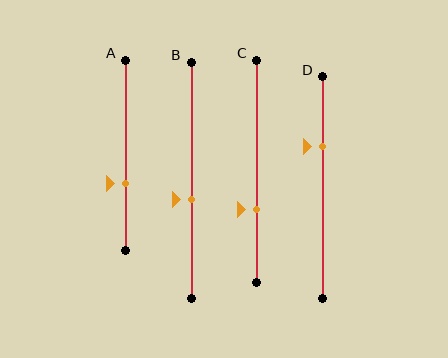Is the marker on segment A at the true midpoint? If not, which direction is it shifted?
No, the marker on segment A is shifted downward by about 15% of the segment length.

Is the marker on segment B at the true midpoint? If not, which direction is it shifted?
No, the marker on segment B is shifted downward by about 8% of the segment length.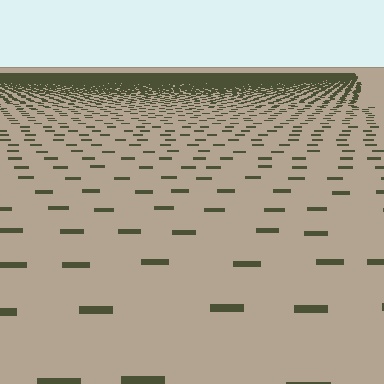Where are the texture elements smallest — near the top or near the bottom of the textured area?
Near the top.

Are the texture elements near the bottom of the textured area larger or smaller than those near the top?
Larger. Near the bottom, elements are closer to the viewer and appear at a bigger on-screen size.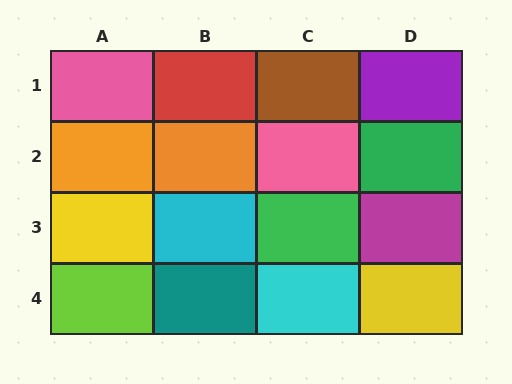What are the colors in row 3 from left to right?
Yellow, cyan, green, magenta.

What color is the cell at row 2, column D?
Green.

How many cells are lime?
1 cell is lime.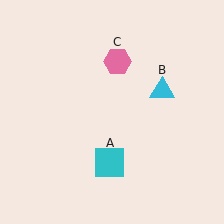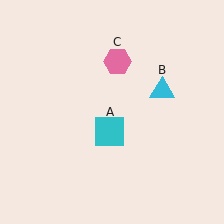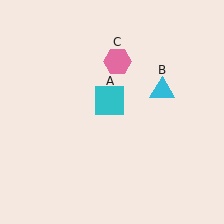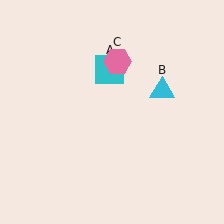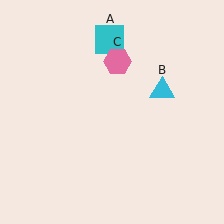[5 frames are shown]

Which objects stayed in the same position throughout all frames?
Cyan triangle (object B) and pink hexagon (object C) remained stationary.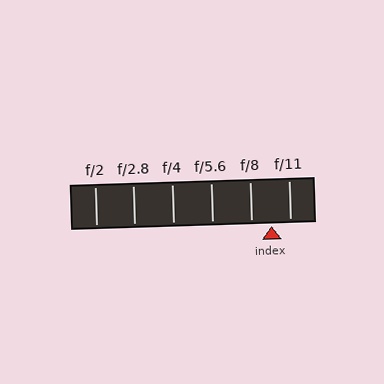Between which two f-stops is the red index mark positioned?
The index mark is between f/8 and f/11.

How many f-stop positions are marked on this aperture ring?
There are 6 f-stop positions marked.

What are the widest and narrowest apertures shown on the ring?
The widest aperture shown is f/2 and the narrowest is f/11.